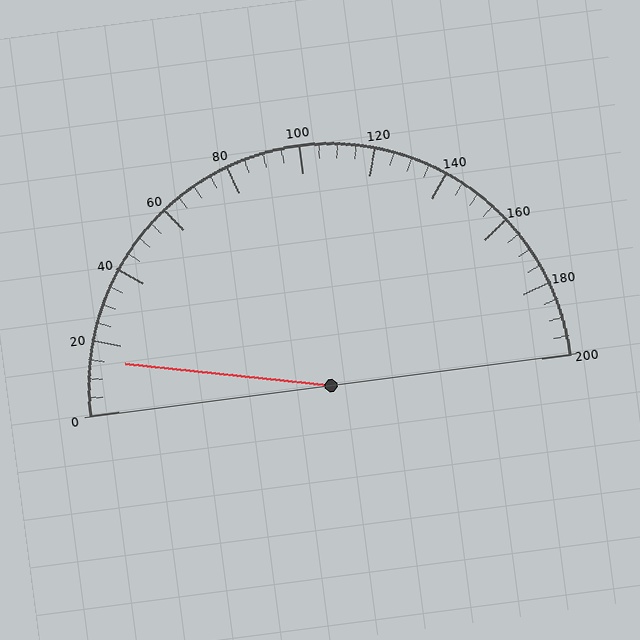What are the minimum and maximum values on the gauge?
The gauge ranges from 0 to 200.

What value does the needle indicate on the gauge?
The needle indicates approximately 15.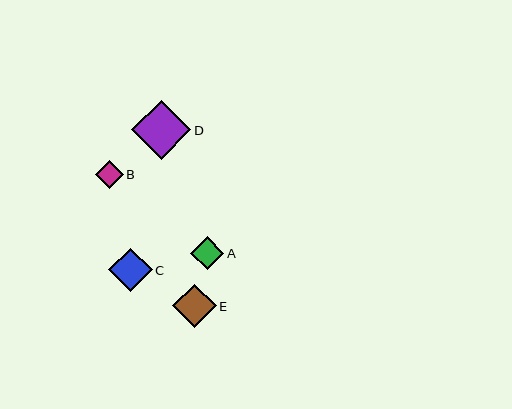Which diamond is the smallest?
Diamond B is the smallest with a size of approximately 27 pixels.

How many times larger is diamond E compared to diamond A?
Diamond E is approximately 1.3 times the size of diamond A.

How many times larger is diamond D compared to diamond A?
Diamond D is approximately 1.8 times the size of diamond A.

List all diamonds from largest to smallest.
From largest to smallest: D, E, C, A, B.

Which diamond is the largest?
Diamond D is the largest with a size of approximately 59 pixels.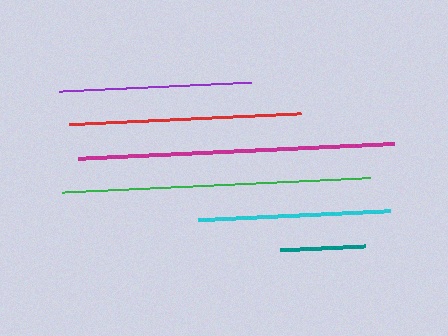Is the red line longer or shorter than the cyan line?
The red line is longer than the cyan line.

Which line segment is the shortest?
The teal line is the shortest at approximately 85 pixels.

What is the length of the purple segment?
The purple segment is approximately 192 pixels long.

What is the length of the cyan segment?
The cyan segment is approximately 192 pixels long.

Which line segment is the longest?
The magenta line is the longest at approximately 316 pixels.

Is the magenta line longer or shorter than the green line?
The magenta line is longer than the green line.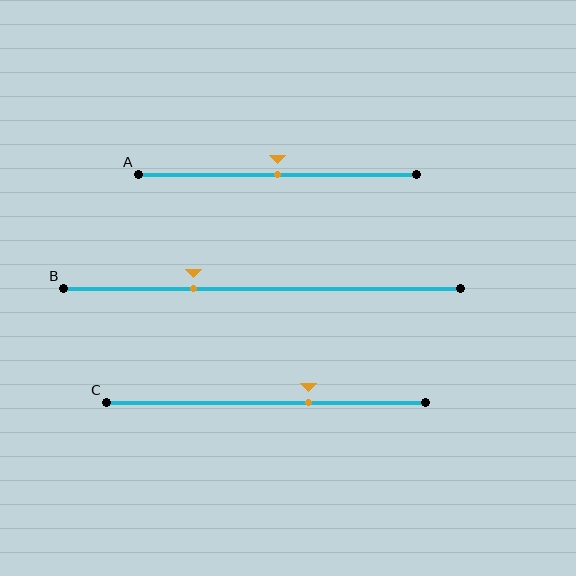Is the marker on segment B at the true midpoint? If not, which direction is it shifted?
No, the marker on segment B is shifted to the left by about 17% of the segment length.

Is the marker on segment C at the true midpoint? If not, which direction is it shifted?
No, the marker on segment C is shifted to the right by about 13% of the segment length.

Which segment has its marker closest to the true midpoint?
Segment A has its marker closest to the true midpoint.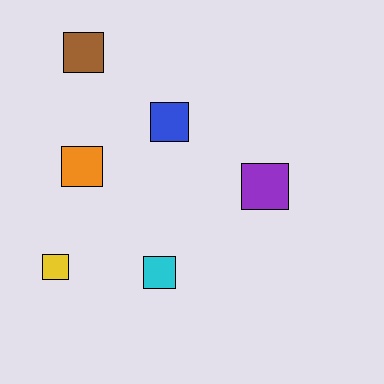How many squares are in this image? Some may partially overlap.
There are 6 squares.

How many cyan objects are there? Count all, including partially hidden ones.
There is 1 cyan object.